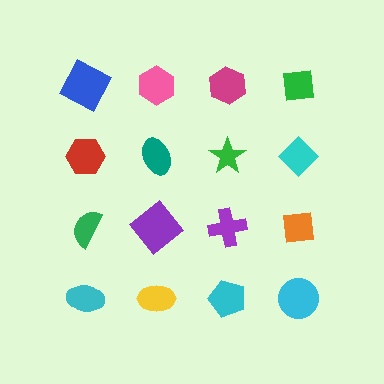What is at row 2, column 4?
A cyan diamond.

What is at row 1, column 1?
A blue square.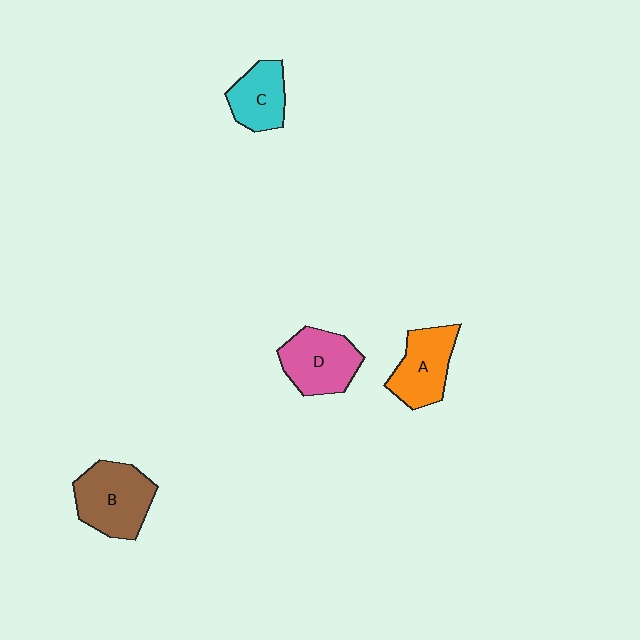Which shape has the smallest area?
Shape C (cyan).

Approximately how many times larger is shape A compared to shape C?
Approximately 1.2 times.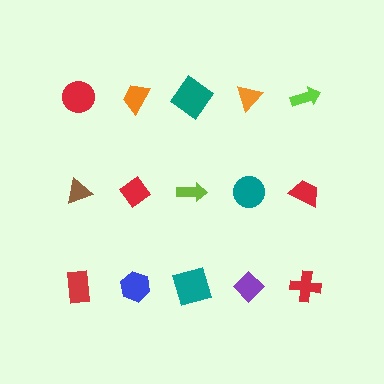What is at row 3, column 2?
A blue hexagon.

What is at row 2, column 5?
A red trapezoid.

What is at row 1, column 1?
A red circle.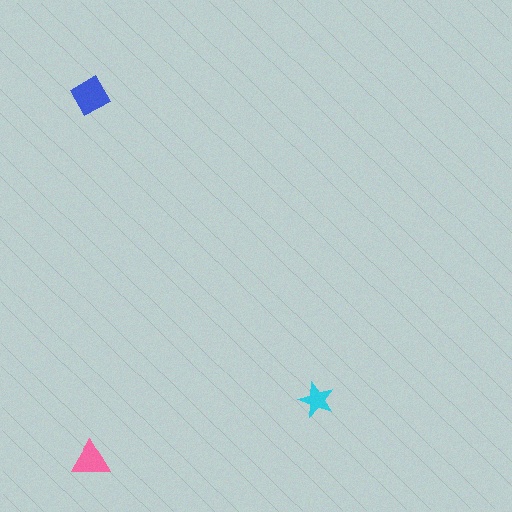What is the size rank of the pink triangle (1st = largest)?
2nd.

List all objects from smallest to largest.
The cyan star, the pink triangle, the blue square.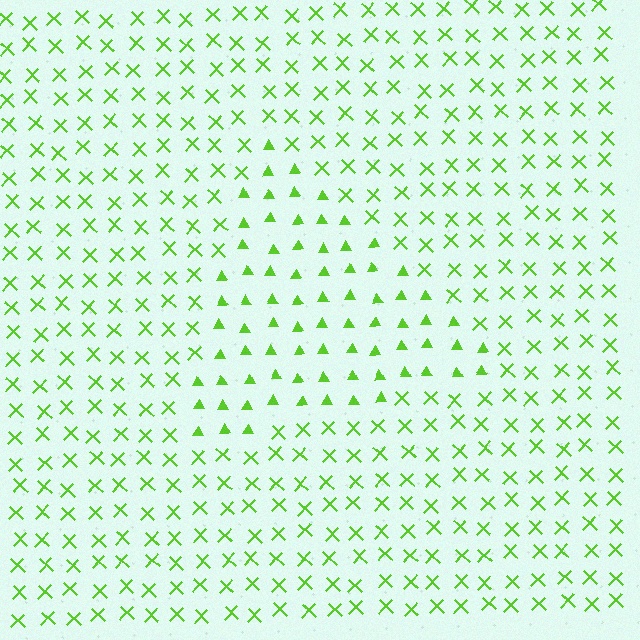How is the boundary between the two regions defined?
The boundary is defined by a change in element shape: triangles inside vs. X marks outside. All elements share the same color and spacing.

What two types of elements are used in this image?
The image uses triangles inside the triangle region and X marks outside it.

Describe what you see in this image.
The image is filled with small lime elements arranged in a uniform grid. A triangle-shaped region contains triangles, while the surrounding area contains X marks. The boundary is defined purely by the change in element shape.